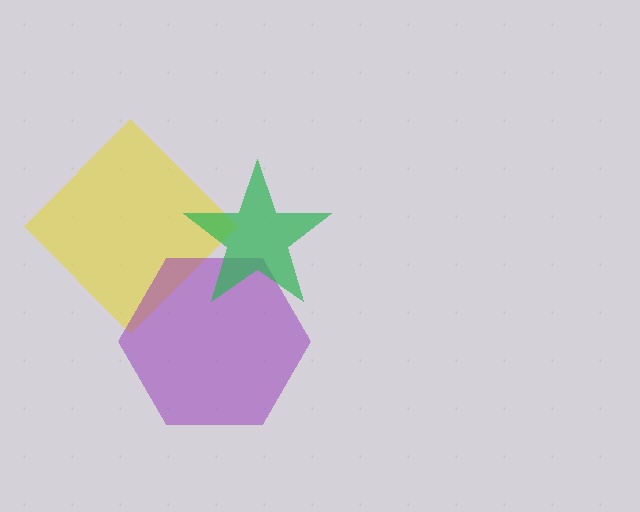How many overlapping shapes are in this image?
There are 3 overlapping shapes in the image.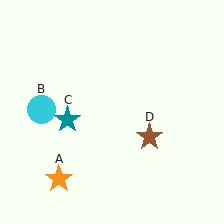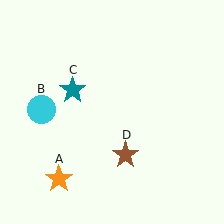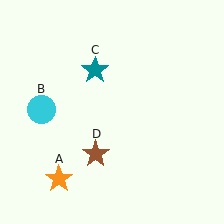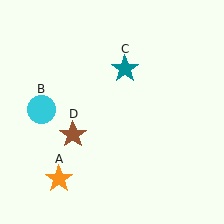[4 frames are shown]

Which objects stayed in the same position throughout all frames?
Orange star (object A) and cyan circle (object B) remained stationary.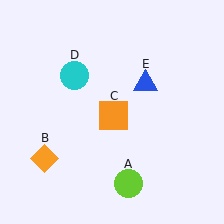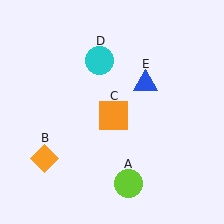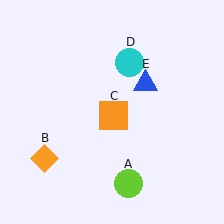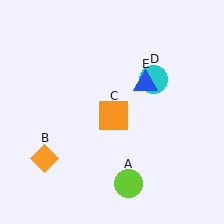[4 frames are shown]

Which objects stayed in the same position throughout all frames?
Lime circle (object A) and orange diamond (object B) and orange square (object C) and blue triangle (object E) remained stationary.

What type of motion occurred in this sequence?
The cyan circle (object D) rotated clockwise around the center of the scene.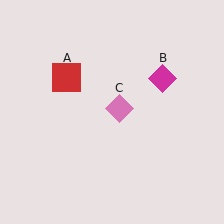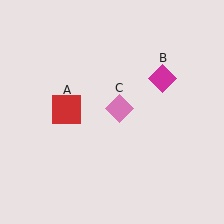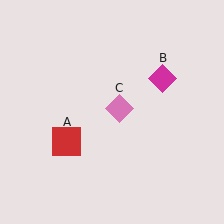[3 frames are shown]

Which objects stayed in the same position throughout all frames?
Magenta diamond (object B) and pink diamond (object C) remained stationary.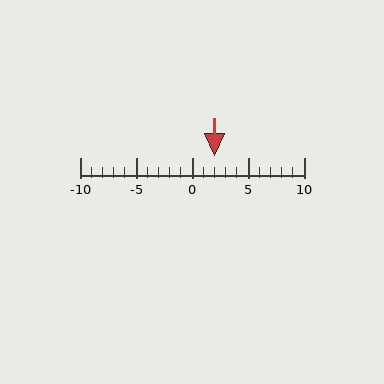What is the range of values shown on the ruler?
The ruler shows values from -10 to 10.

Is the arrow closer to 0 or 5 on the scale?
The arrow is closer to 0.